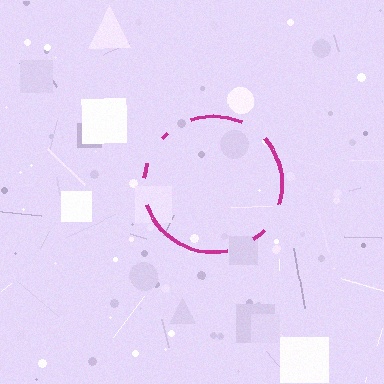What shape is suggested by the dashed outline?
The dashed outline suggests a circle.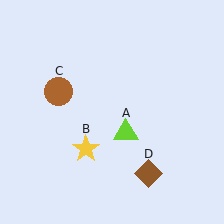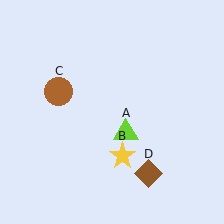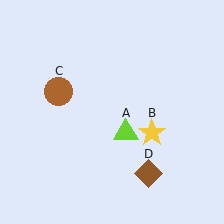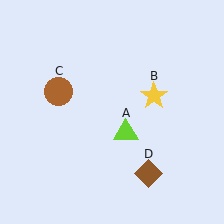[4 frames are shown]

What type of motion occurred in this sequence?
The yellow star (object B) rotated counterclockwise around the center of the scene.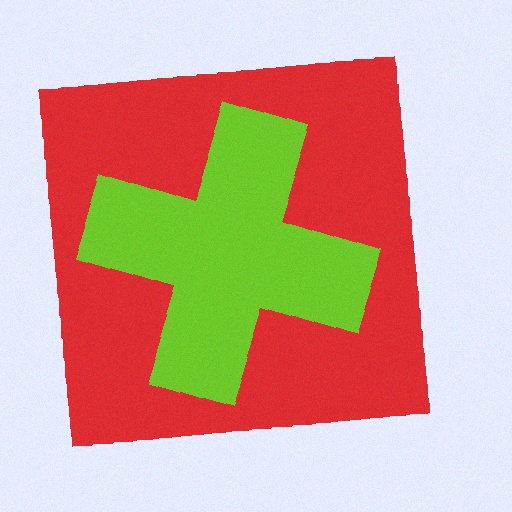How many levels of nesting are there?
2.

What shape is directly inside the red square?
The lime cross.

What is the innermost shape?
The lime cross.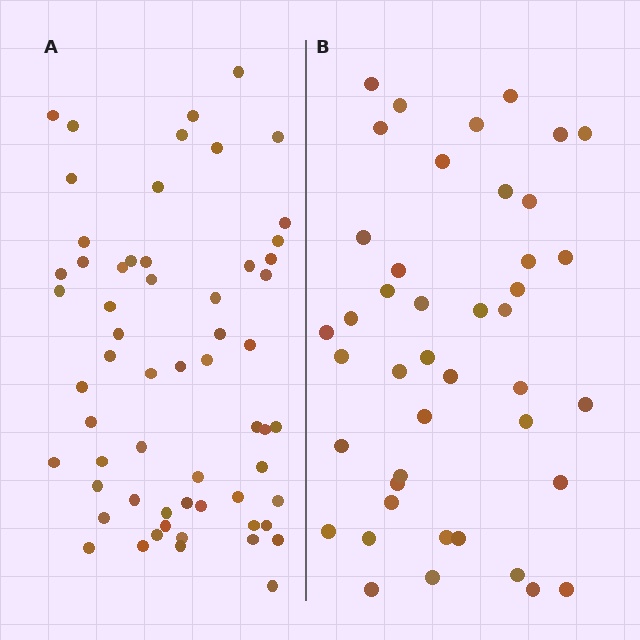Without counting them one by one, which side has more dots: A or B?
Region A (the left region) has more dots.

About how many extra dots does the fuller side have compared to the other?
Region A has approximately 15 more dots than region B.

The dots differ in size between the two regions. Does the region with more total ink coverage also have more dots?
No. Region B has more total ink coverage because its dots are larger, but region A actually contains more individual dots. Total area can be misleading — the number of items is what matters here.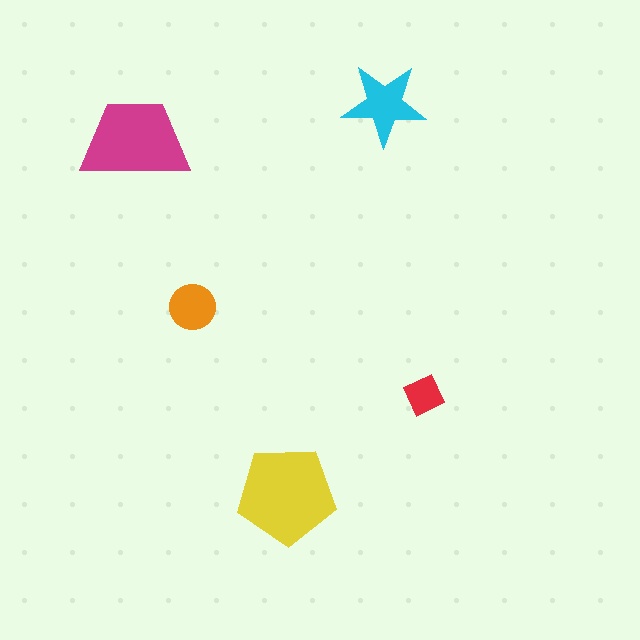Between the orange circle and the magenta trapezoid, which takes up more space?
The magenta trapezoid.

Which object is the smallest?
The red diamond.